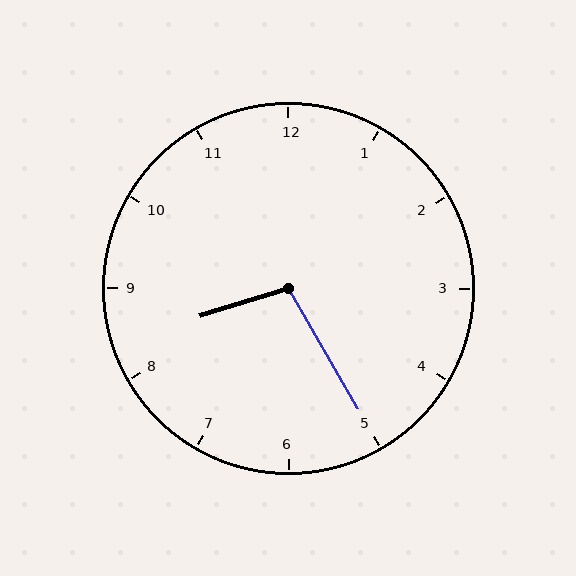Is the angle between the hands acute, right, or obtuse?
It is obtuse.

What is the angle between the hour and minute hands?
Approximately 102 degrees.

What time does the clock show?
8:25.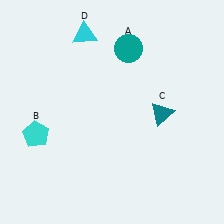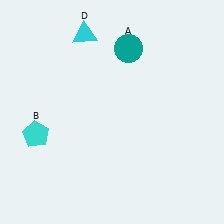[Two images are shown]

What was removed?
The teal triangle (C) was removed in Image 2.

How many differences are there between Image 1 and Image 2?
There is 1 difference between the two images.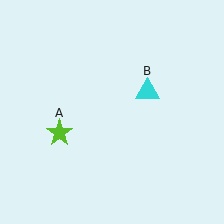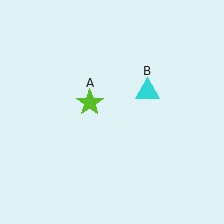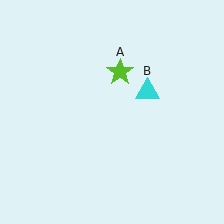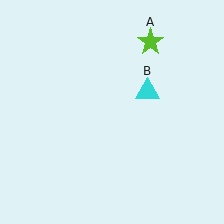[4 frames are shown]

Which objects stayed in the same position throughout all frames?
Cyan triangle (object B) remained stationary.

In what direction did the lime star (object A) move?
The lime star (object A) moved up and to the right.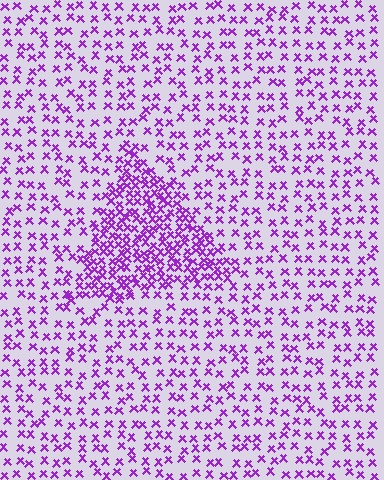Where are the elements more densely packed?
The elements are more densely packed inside the triangle boundary.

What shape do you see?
I see a triangle.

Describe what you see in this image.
The image contains small purple elements arranged at two different densities. A triangle-shaped region is visible where the elements are more densely packed than the surrounding area.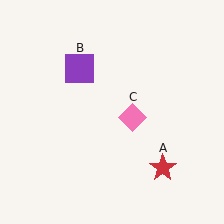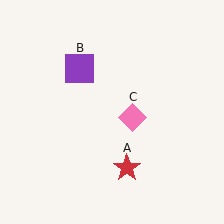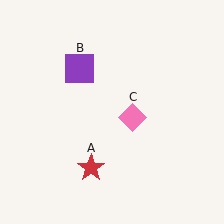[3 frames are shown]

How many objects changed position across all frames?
1 object changed position: red star (object A).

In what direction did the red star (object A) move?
The red star (object A) moved left.